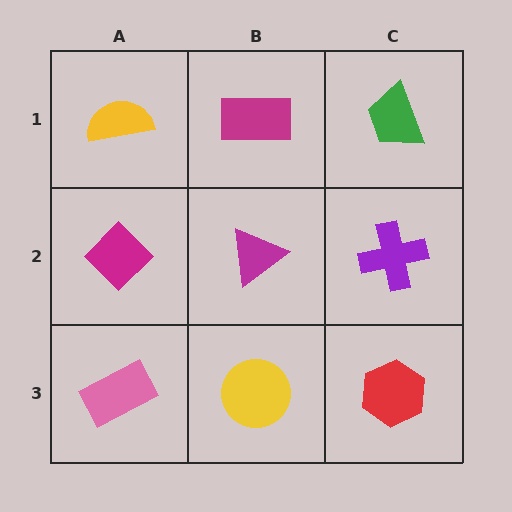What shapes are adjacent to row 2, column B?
A magenta rectangle (row 1, column B), a yellow circle (row 3, column B), a magenta diamond (row 2, column A), a purple cross (row 2, column C).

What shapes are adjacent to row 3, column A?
A magenta diamond (row 2, column A), a yellow circle (row 3, column B).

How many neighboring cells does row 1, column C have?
2.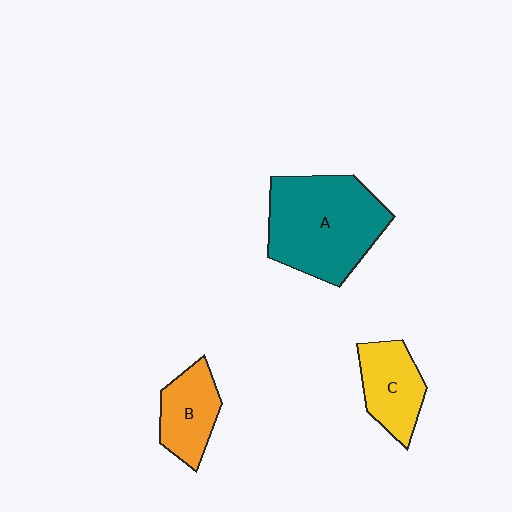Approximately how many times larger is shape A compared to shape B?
Approximately 2.2 times.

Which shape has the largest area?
Shape A (teal).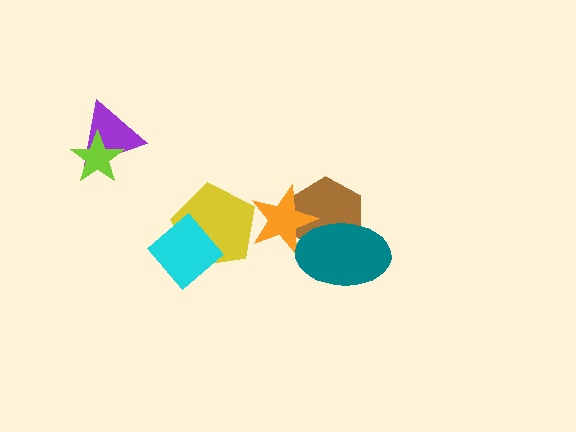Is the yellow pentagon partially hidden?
Yes, it is partially covered by another shape.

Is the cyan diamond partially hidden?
No, no other shape covers it.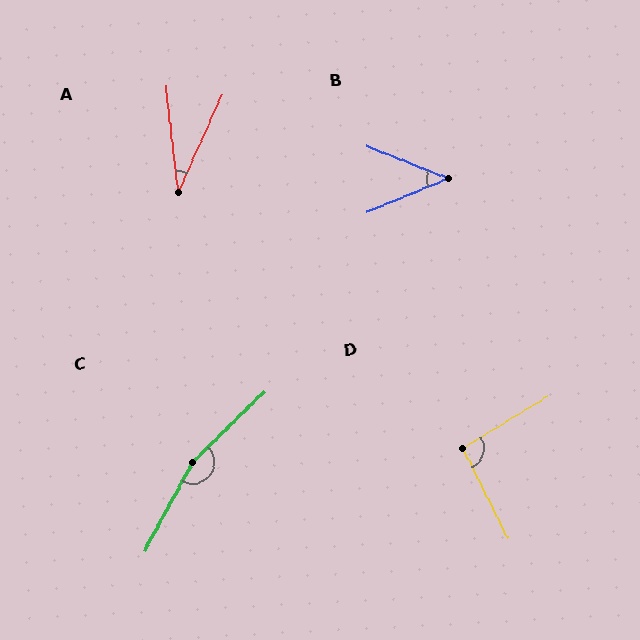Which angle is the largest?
C, at approximately 163 degrees.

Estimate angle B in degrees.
Approximately 45 degrees.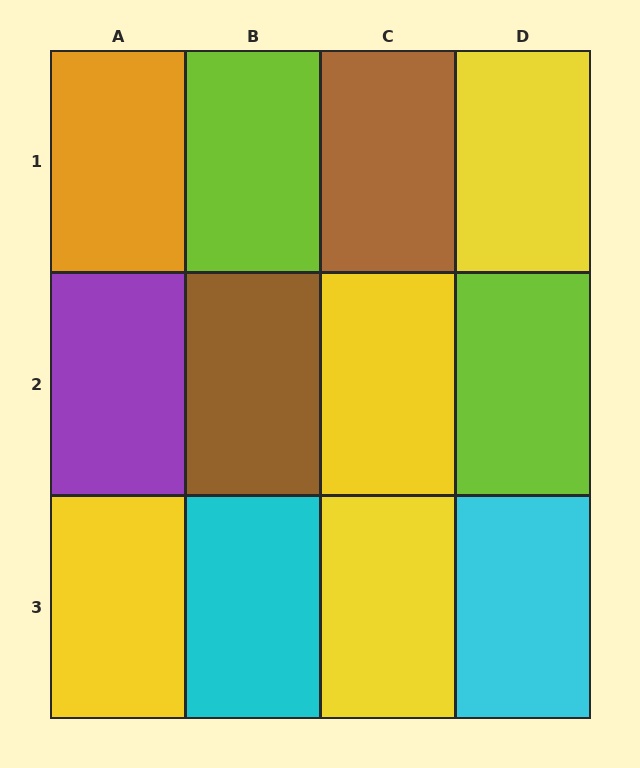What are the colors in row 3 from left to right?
Yellow, cyan, yellow, cyan.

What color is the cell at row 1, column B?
Lime.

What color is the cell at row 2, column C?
Yellow.